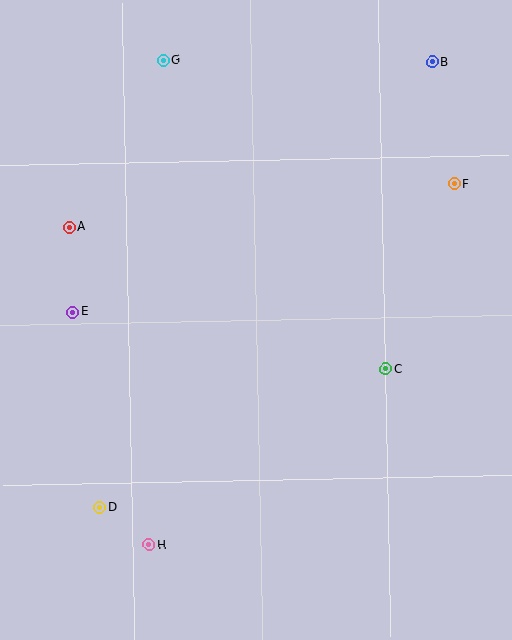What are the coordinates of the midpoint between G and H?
The midpoint between G and H is at (156, 303).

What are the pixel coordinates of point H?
Point H is at (149, 545).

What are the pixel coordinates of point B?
Point B is at (432, 62).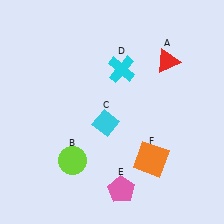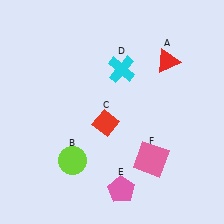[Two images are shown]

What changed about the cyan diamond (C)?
In Image 1, C is cyan. In Image 2, it changed to red.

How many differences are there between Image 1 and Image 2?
There are 2 differences between the two images.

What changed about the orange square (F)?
In Image 1, F is orange. In Image 2, it changed to pink.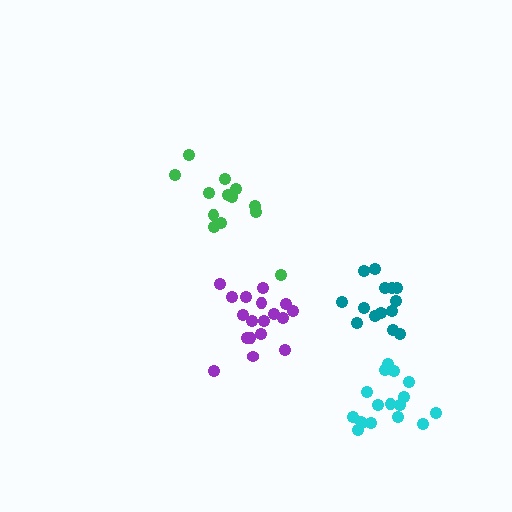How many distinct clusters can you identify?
There are 4 distinct clusters.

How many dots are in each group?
Group 1: 13 dots, Group 2: 18 dots, Group 3: 14 dots, Group 4: 17 dots (62 total).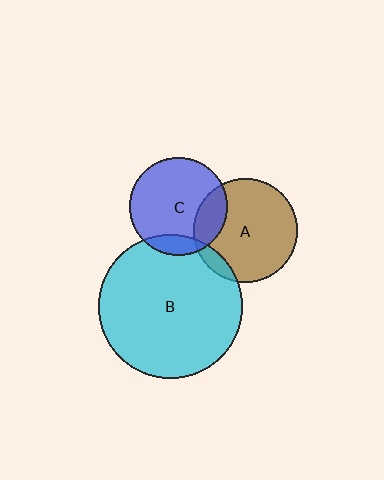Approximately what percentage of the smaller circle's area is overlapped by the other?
Approximately 10%.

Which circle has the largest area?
Circle B (cyan).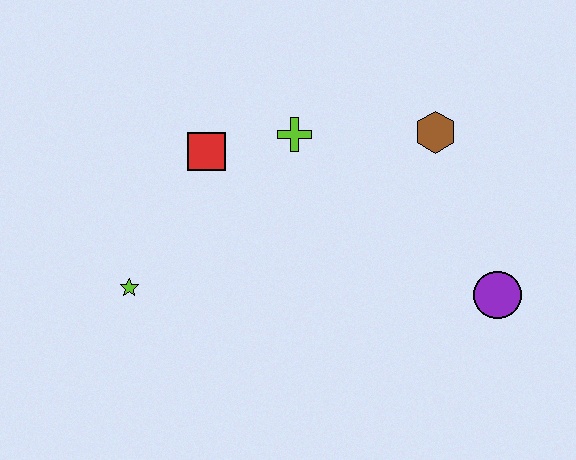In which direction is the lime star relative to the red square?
The lime star is below the red square.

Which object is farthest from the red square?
The purple circle is farthest from the red square.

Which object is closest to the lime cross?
The red square is closest to the lime cross.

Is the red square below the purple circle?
No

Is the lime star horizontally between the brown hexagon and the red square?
No